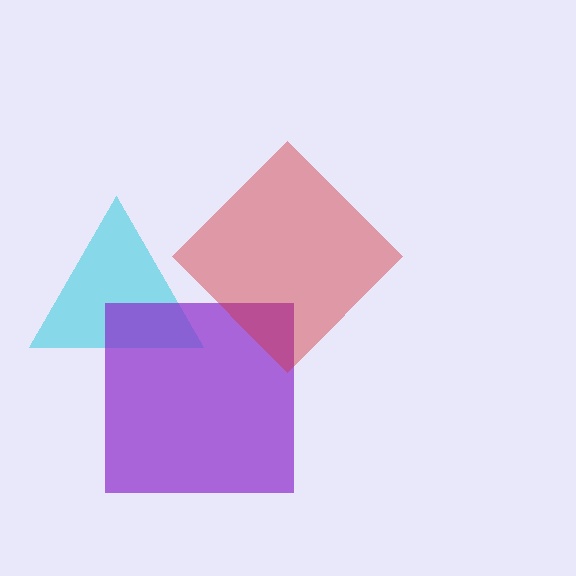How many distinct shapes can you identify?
There are 3 distinct shapes: a cyan triangle, a purple square, a red diamond.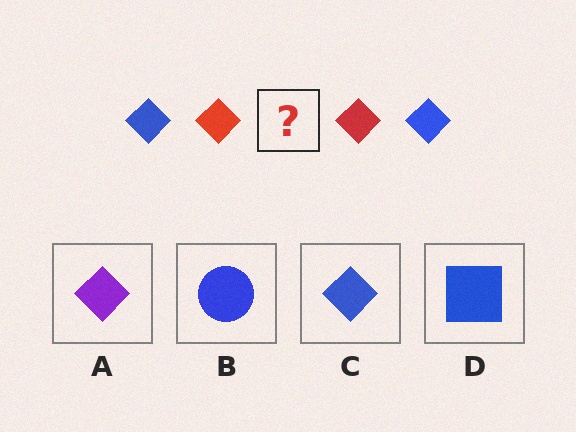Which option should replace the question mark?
Option C.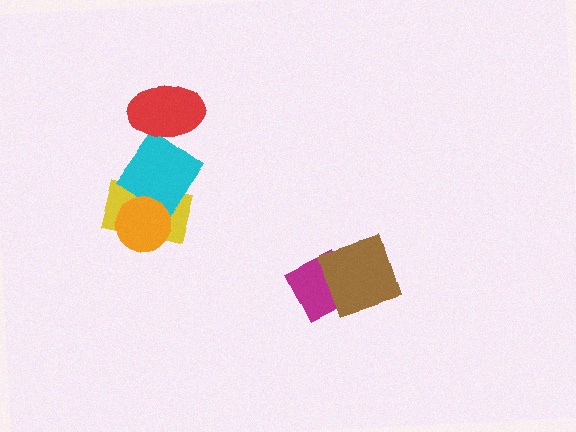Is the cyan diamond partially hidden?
Yes, it is partially covered by another shape.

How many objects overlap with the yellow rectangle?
2 objects overlap with the yellow rectangle.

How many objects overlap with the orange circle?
2 objects overlap with the orange circle.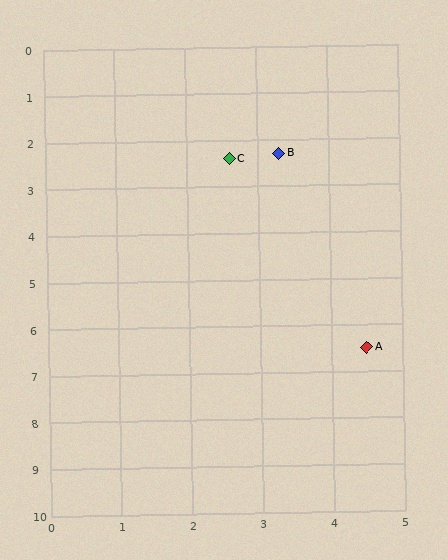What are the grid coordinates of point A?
Point A is at approximately (4.5, 6.5).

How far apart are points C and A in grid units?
Points C and A are about 4.5 grid units apart.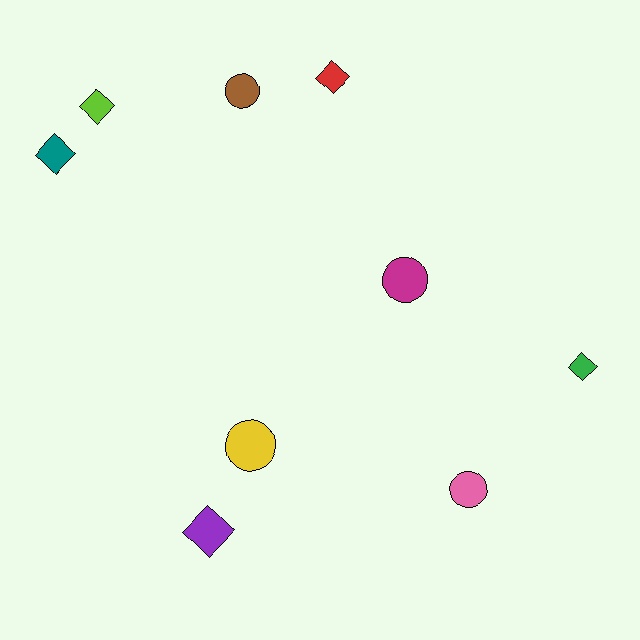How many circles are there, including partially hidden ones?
There are 4 circles.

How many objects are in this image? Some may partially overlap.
There are 9 objects.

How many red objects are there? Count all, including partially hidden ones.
There is 1 red object.